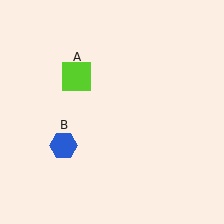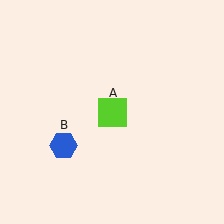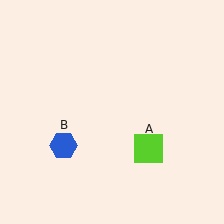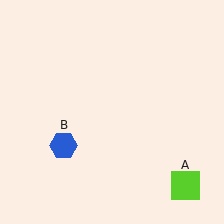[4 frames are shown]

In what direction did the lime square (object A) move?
The lime square (object A) moved down and to the right.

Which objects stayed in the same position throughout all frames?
Blue hexagon (object B) remained stationary.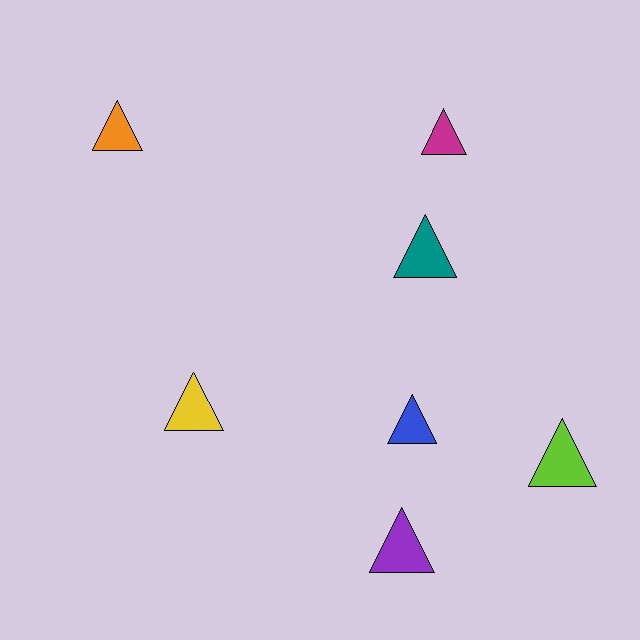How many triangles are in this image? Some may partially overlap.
There are 7 triangles.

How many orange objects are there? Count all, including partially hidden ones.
There is 1 orange object.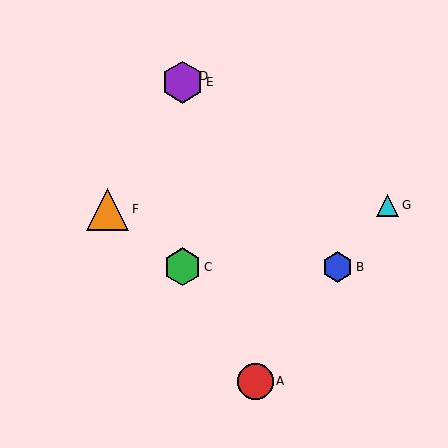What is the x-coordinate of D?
Object D is at x≈182.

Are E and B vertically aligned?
No, E is at x≈182 and B is at x≈337.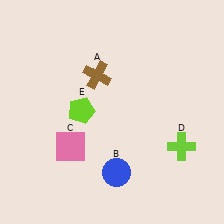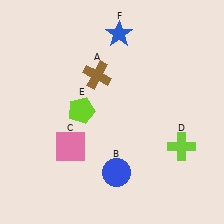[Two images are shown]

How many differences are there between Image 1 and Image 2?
There is 1 difference between the two images.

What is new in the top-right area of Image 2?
A blue star (F) was added in the top-right area of Image 2.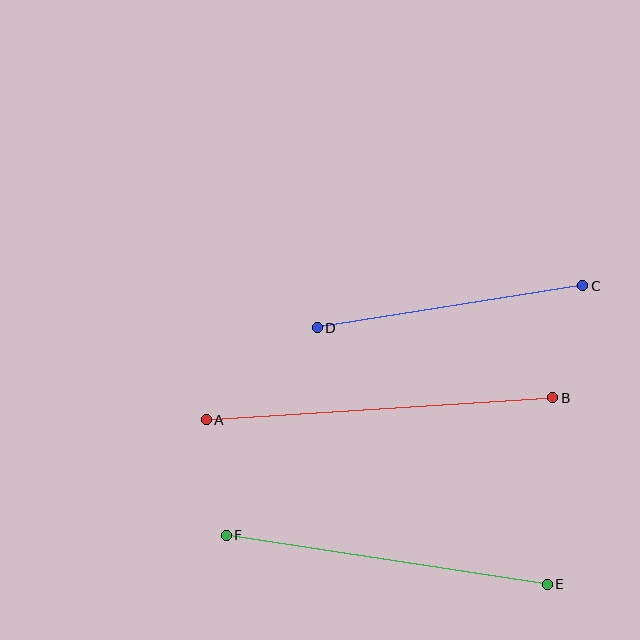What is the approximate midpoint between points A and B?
The midpoint is at approximately (379, 409) pixels.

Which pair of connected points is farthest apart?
Points A and B are farthest apart.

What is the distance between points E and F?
The distance is approximately 324 pixels.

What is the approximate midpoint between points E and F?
The midpoint is at approximately (387, 560) pixels.